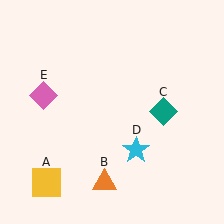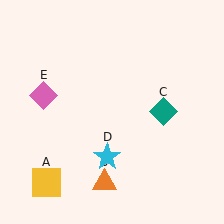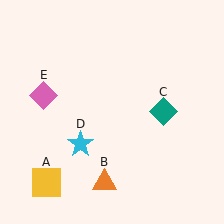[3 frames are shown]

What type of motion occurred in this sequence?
The cyan star (object D) rotated clockwise around the center of the scene.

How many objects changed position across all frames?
1 object changed position: cyan star (object D).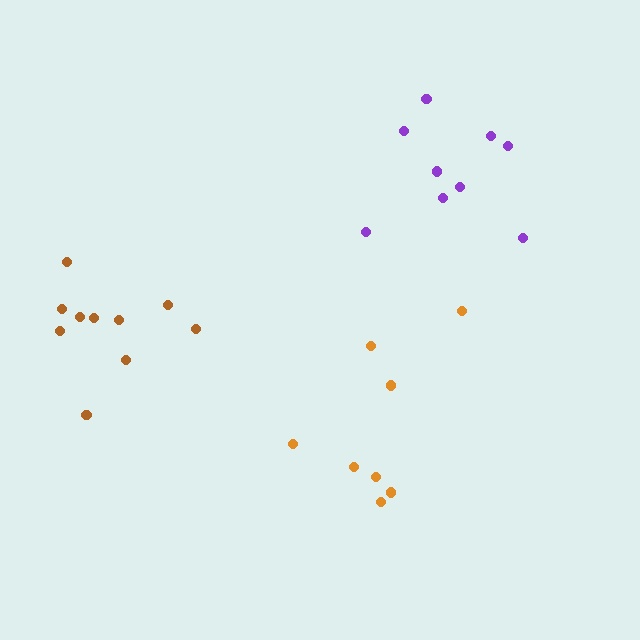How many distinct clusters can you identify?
There are 3 distinct clusters.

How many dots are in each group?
Group 1: 9 dots, Group 2: 10 dots, Group 3: 8 dots (27 total).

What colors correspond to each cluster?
The clusters are colored: purple, brown, orange.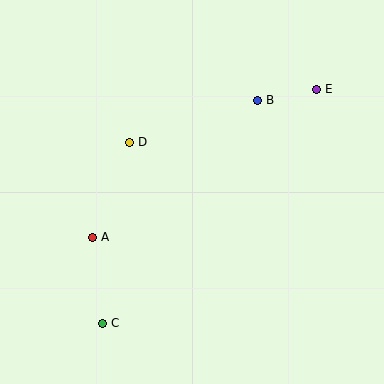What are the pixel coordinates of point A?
Point A is at (93, 237).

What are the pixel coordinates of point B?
Point B is at (258, 100).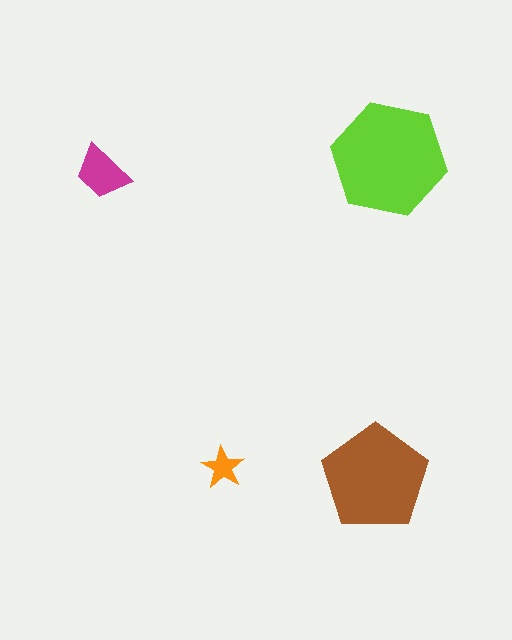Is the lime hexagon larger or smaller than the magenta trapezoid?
Larger.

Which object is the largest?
The lime hexagon.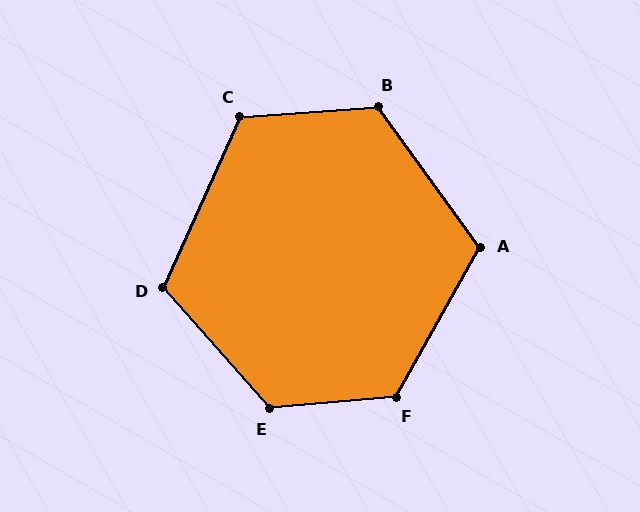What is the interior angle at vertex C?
Approximately 119 degrees (obtuse).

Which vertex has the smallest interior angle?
D, at approximately 114 degrees.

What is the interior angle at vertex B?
Approximately 121 degrees (obtuse).